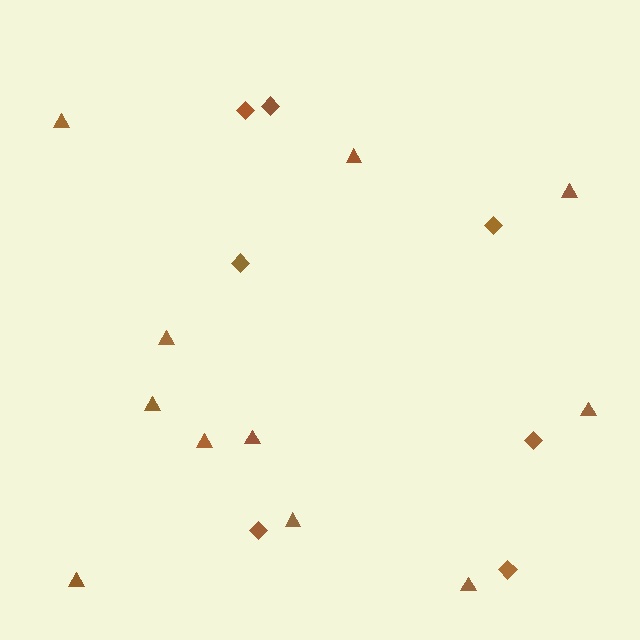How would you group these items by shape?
There are 2 groups: one group of diamonds (7) and one group of triangles (11).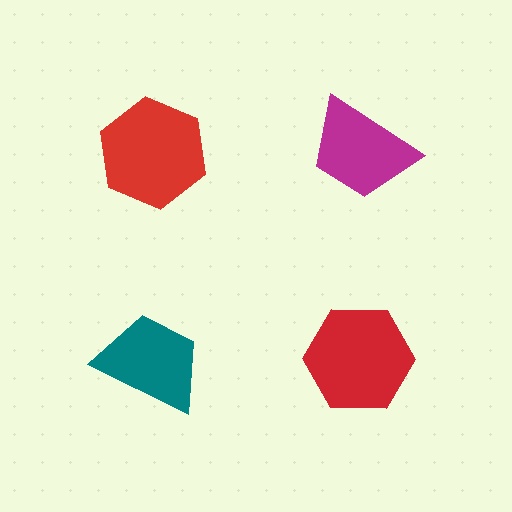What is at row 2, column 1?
A teal trapezoid.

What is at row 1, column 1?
A red hexagon.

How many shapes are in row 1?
2 shapes.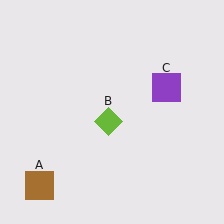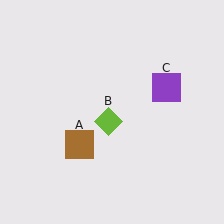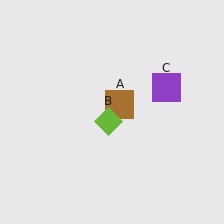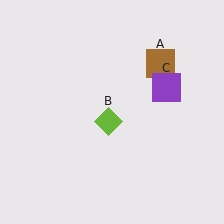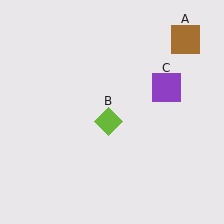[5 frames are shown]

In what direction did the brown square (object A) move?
The brown square (object A) moved up and to the right.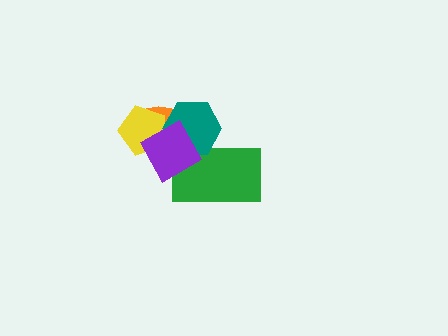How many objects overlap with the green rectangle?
3 objects overlap with the green rectangle.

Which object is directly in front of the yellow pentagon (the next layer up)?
The teal hexagon is directly in front of the yellow pentagon.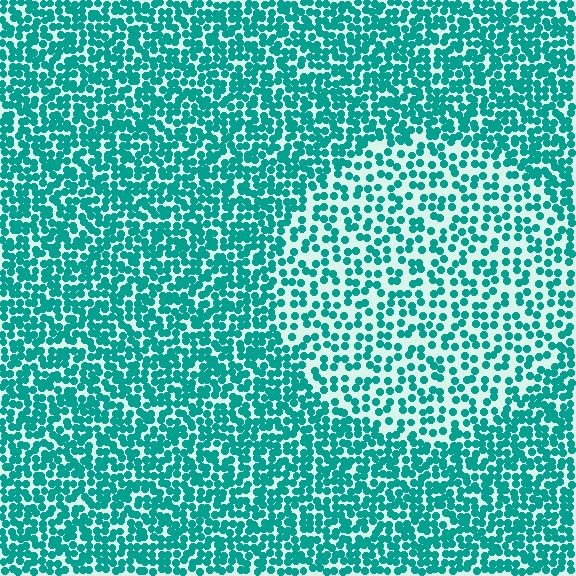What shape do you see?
I see a circle.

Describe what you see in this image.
The image contains small teal elements arranged at two different densities. A circle-shaped region is visible where the elements are less densely packed than the surrounding area.